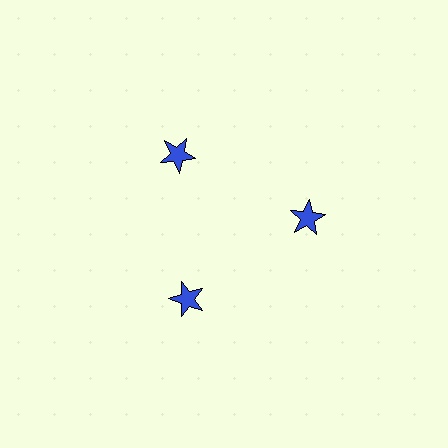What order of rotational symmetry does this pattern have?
This pattern has 3-fold rotational symmetry.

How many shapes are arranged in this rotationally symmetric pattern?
There are 3 shapes, arranged in 3 groups of 1.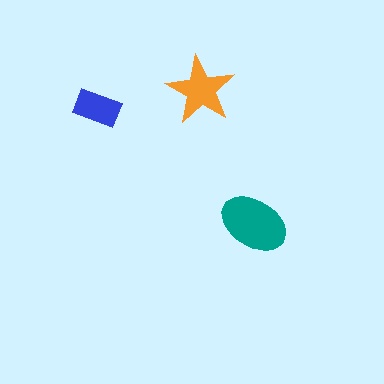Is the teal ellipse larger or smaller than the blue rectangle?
Larger.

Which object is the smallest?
The blue rectangle.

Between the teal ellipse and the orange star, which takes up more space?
The teal ellipse.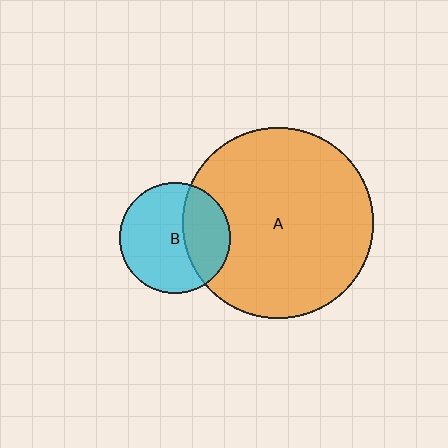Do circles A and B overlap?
Yes.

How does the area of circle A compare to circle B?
Approximately 3.0 times.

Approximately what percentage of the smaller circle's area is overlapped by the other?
Approximately 35%.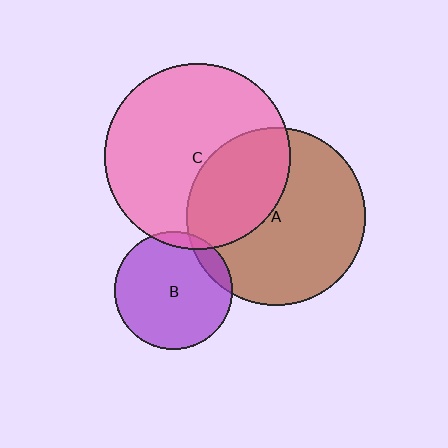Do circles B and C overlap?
Yes.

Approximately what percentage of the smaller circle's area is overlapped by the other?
Approximately 5%.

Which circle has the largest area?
Circle C (pink).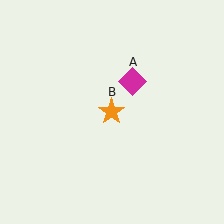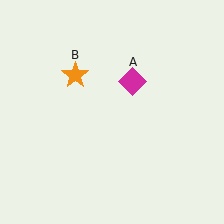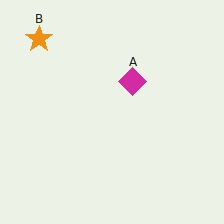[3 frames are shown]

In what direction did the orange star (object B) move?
The orange star (object B) moved up and to the left.